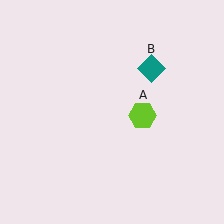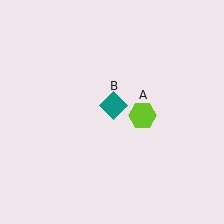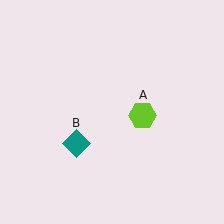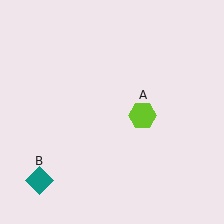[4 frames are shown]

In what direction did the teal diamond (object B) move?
The teal diamond (object B) moved down and to the left.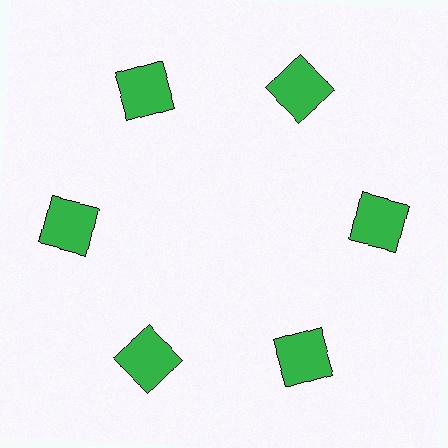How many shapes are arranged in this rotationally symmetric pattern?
There are 6 shapes, arranged in 6 groups of 1.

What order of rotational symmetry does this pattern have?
This pattern has 6-fold rotational symmetry.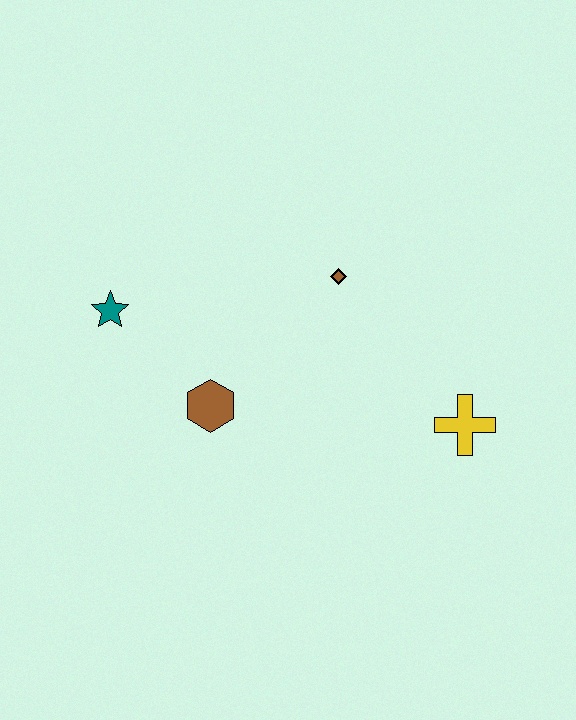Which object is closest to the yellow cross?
The brown diamond is closest to the yellow cross.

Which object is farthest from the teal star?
The yellow cross is farthest from the teal star.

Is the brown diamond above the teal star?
Yes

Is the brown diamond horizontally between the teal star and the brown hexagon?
No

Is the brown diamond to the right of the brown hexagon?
Yes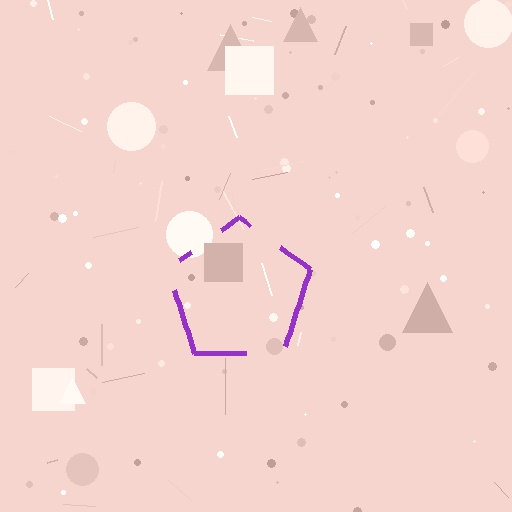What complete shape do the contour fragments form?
The contour fragments form a pentagon.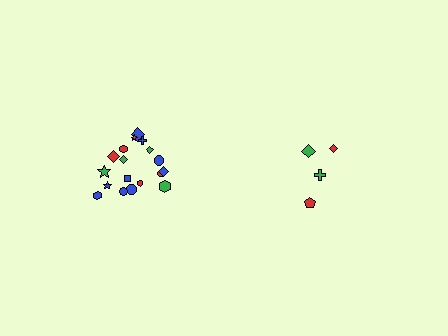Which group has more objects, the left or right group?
The left group.